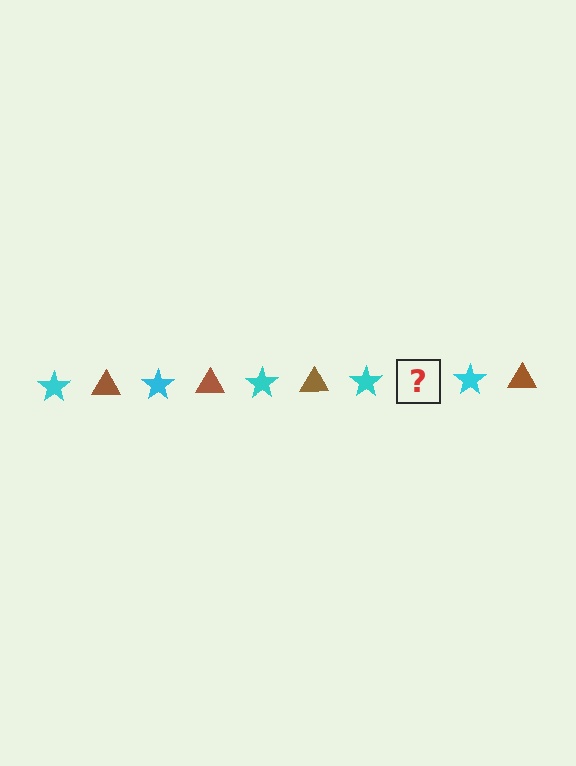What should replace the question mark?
The question mark should be replaced with a brown triangle.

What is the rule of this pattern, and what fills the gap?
The rule is that the pattern alternates between cyan star and brown triangle. The gap should be filled with a brown triangle.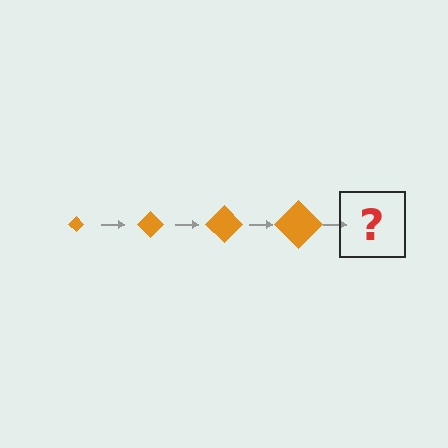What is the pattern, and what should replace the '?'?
The pattern is that the diamond gets progressively larger each step. The '?' should be an orange diamond, larger than the previous one.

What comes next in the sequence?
The next element should be an orange diamond, larger than the previous one.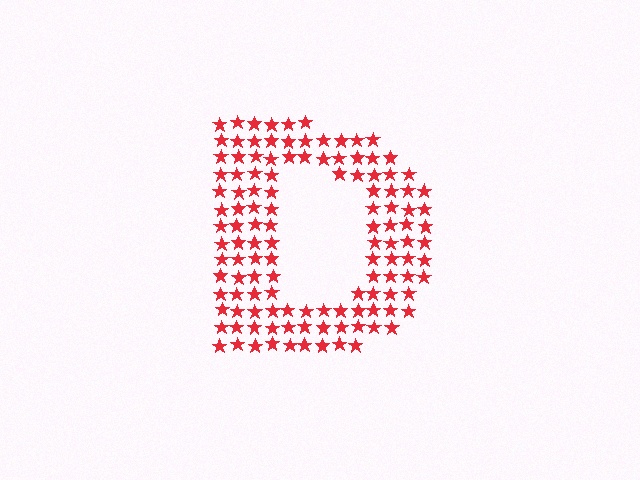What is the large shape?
The large shape is the letter D.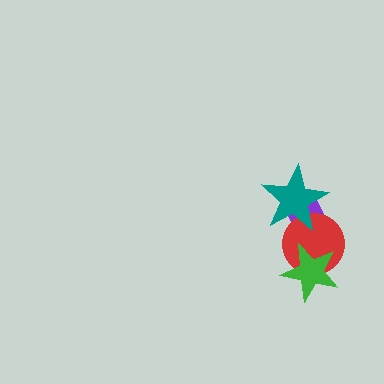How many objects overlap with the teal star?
2 objects overlap with the teal star.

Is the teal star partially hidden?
No, no other shape covers it.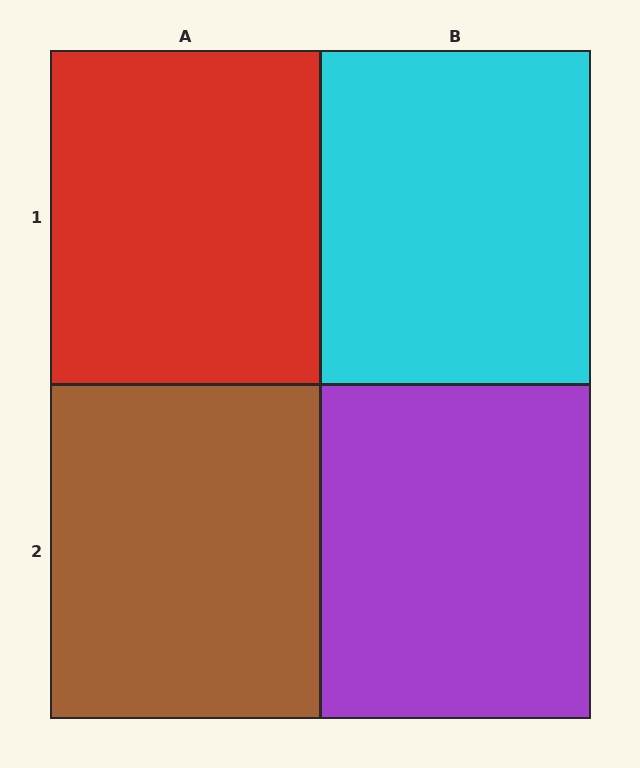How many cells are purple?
1 cell is purple.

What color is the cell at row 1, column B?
Cyan.